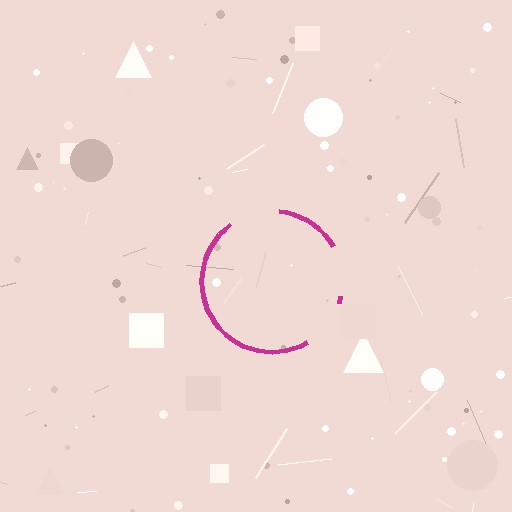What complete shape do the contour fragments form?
The contour fragments form a circle.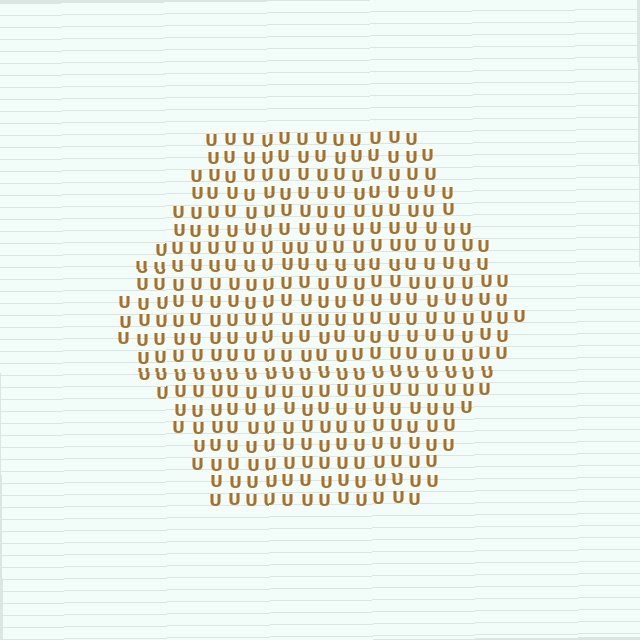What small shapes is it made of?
It is made of small letter U's.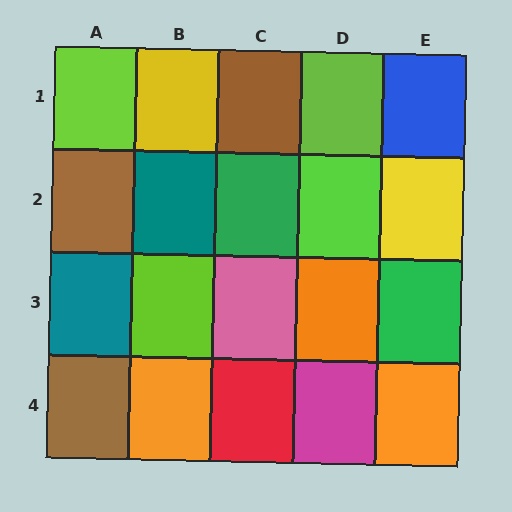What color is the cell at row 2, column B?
Teal.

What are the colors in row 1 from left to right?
Lime, yellow, brown, lime, blue.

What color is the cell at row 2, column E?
Yellow.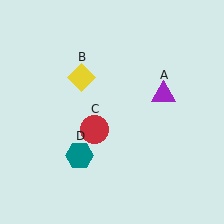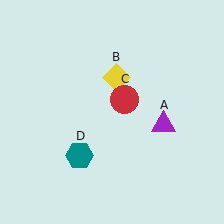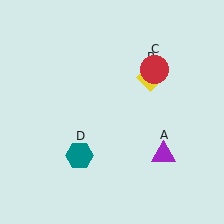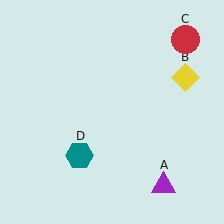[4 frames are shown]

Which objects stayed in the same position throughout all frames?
Teal hexagon (object D) remained stationary.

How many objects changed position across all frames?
3 objects changed position: purple triangle (object A), yellow diamond (object B), red circle (object C).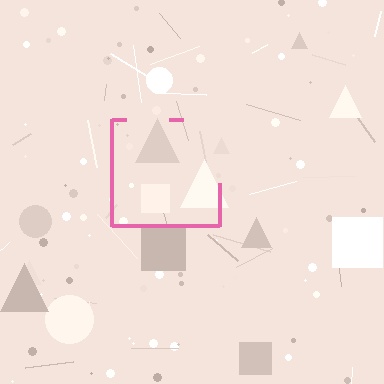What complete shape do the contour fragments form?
The contour fragments form a square.